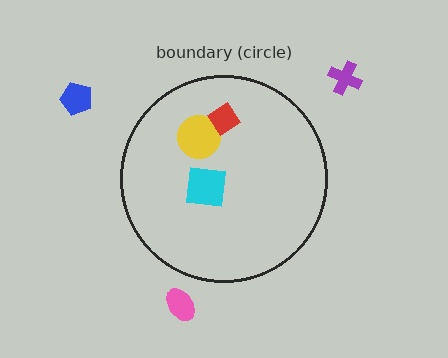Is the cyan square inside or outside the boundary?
Inside.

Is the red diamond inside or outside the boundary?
Inside.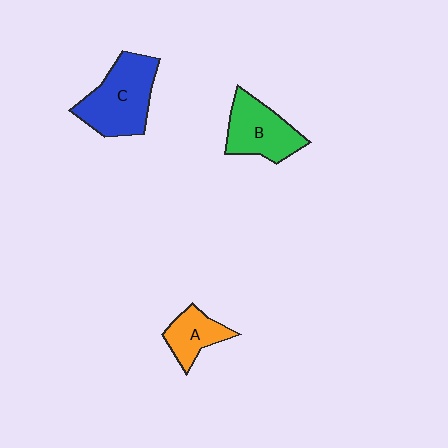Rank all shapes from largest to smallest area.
From largest to smallest: C (blue), B (green), A (orange).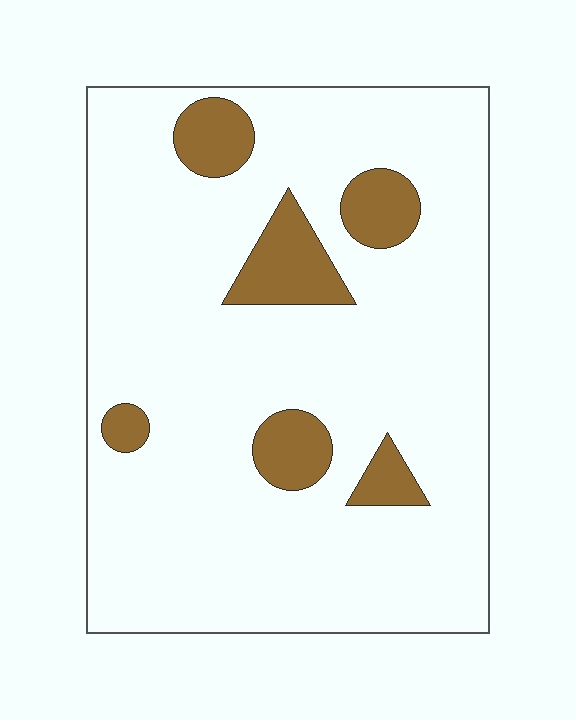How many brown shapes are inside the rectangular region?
6.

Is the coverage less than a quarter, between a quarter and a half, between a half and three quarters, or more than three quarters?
Less than a quarter.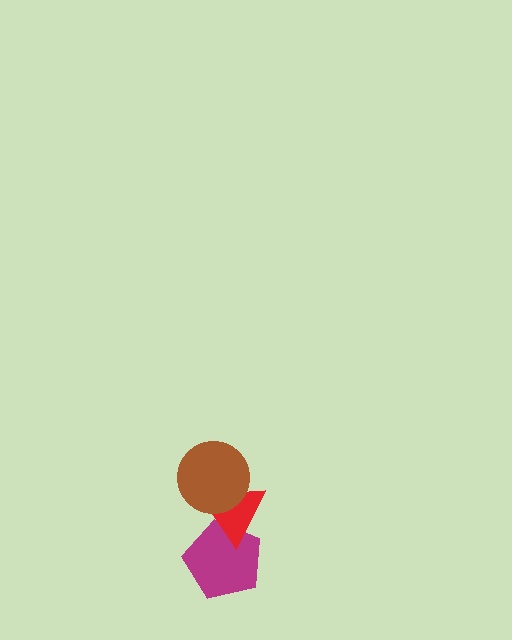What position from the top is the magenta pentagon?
The magenta pentagon is 3rd from the top.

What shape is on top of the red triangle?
The brown circle is on top of the red triangle.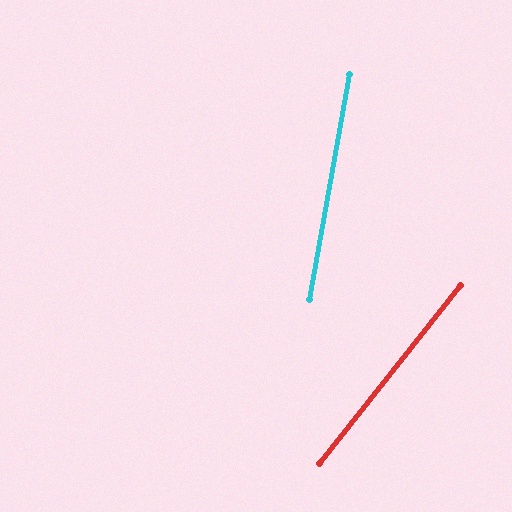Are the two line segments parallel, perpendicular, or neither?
Neither parallel nor perpendicular — they differ by about 28°.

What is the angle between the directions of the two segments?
Approximately 28 degrees.